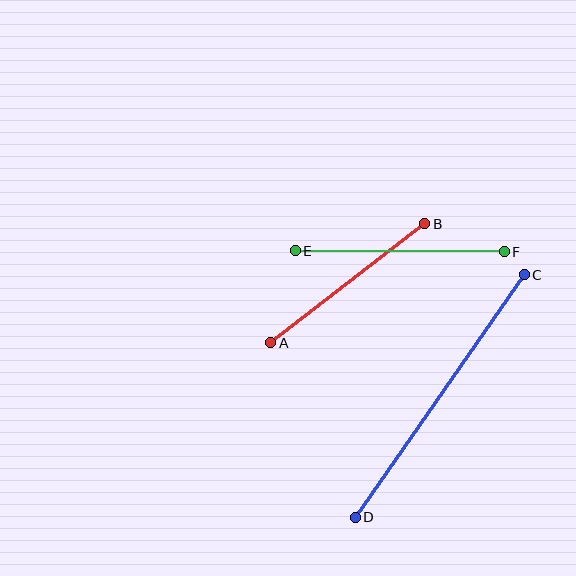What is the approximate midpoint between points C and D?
The midpoint is at approximately (440, 396) pixels.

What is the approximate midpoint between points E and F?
The midpoint is at approximately (400, 251) pixels.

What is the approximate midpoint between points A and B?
The midpoint is at approximately (348, 283) pixels.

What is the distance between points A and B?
The distance is approximately 195 pixels.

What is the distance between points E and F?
The distance is approximately 209 pixels.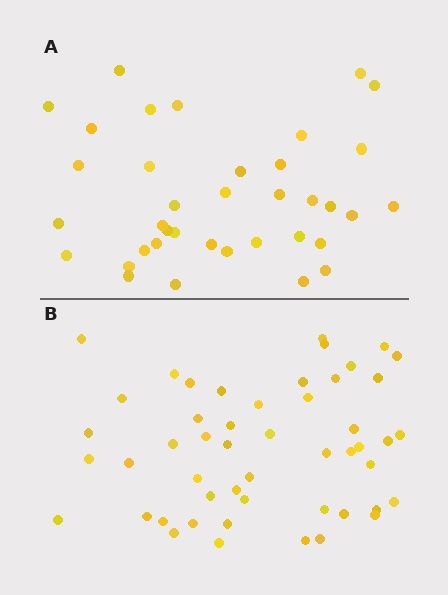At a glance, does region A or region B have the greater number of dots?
Region B (the bottom region) has more dots.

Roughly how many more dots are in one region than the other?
Region B has approximately 15 more dots than region A.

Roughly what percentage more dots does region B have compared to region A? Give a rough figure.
About 35% more.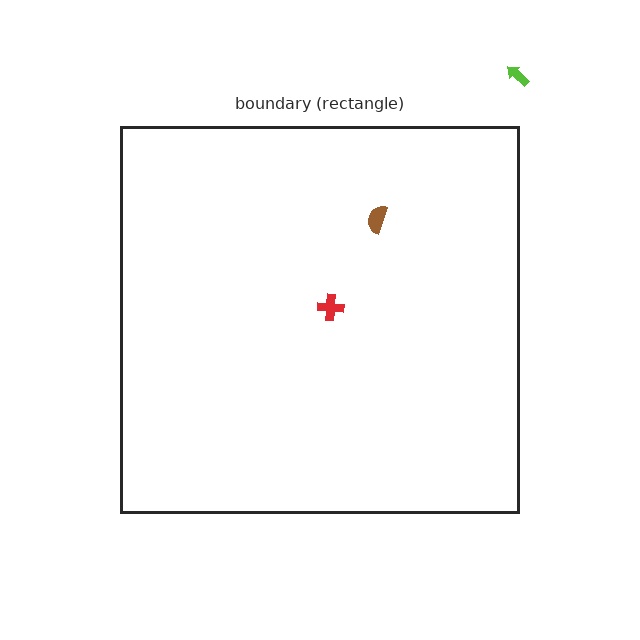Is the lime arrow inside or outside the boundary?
Outside.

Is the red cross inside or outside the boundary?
Inside.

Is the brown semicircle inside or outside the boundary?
Inside.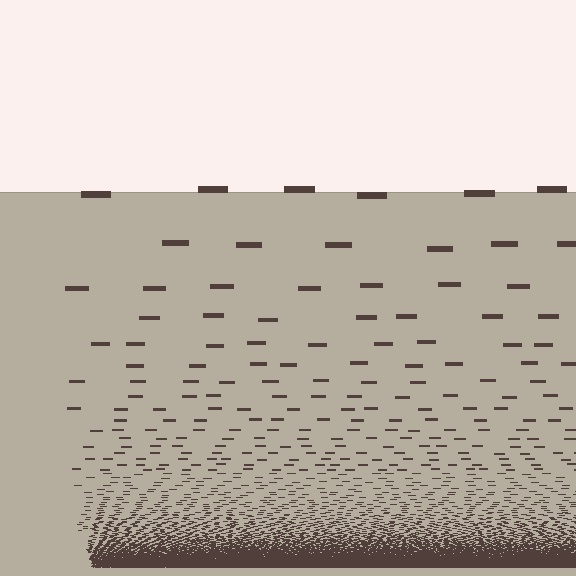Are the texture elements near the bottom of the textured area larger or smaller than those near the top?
Smaller. The gradient is inverted — elements near the bottom are smaller and denser.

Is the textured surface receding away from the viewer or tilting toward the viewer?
The surface appears to tilt toward the viewer. Texture elements get larger and sparser toward the top.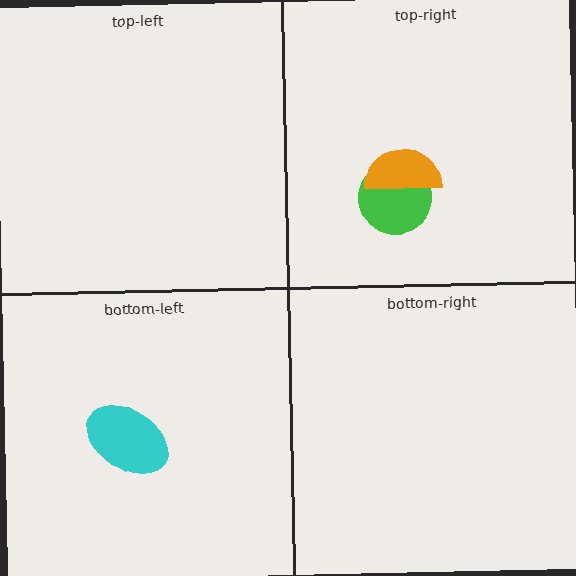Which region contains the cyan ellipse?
The bottom-left region.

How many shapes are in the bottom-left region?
1.